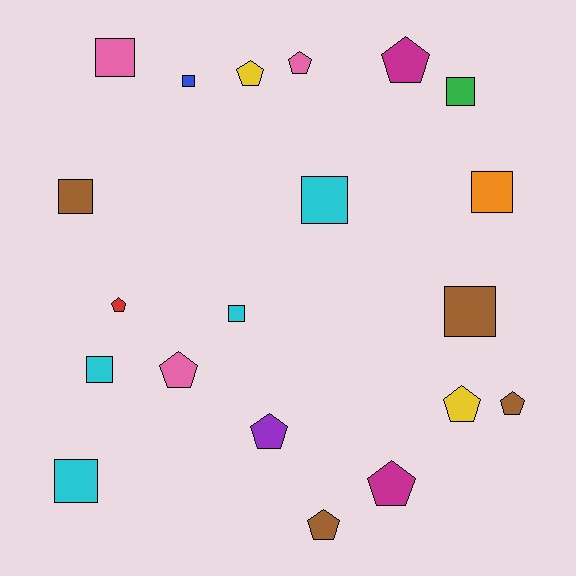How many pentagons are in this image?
There are 10 pentagons.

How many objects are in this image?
There are 20 objects.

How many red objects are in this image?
There is 1 red object.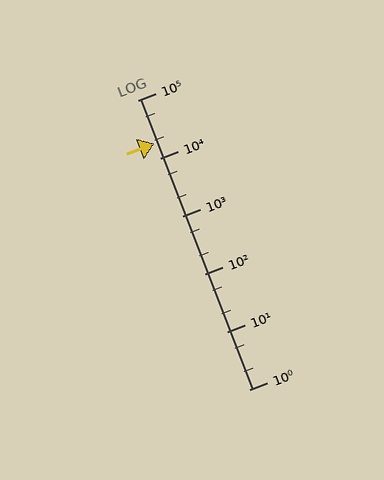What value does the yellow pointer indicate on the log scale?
The pointer indicates approximately 18000.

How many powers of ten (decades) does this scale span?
The scale spans 5 decades, from 1 to 100000.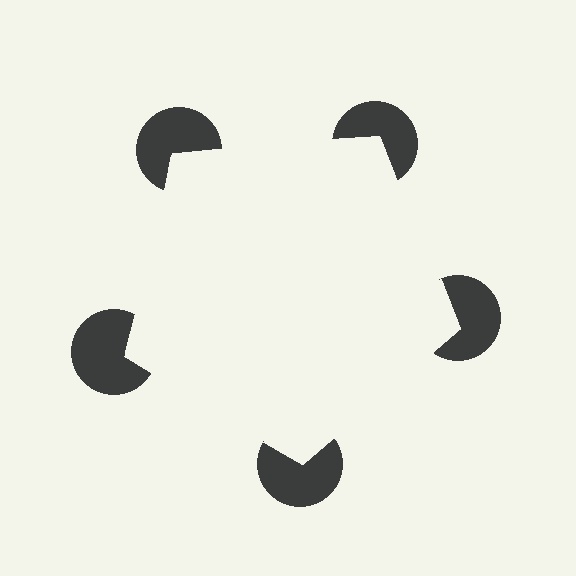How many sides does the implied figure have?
5 sides.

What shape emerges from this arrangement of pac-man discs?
An illusory pentagon — its edges are inferred from the aligned wedge cuts in the pac-man discs, not physically drawn.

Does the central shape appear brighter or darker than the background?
It typically appears slightly brighter than the background, even though no actual brightness change is drawn.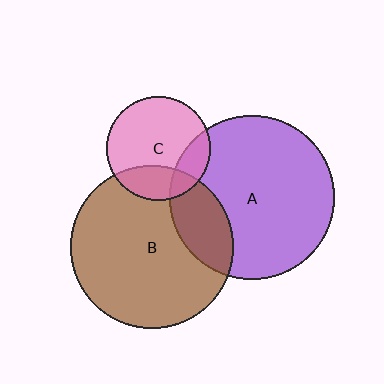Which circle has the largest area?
Circle A (purple).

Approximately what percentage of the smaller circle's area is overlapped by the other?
Approximately 25%.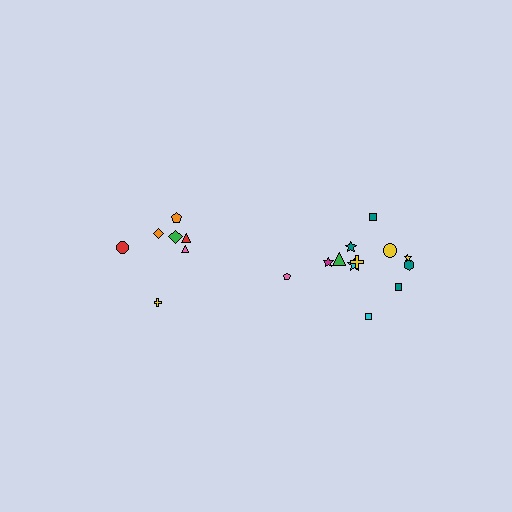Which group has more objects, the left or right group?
The right group.